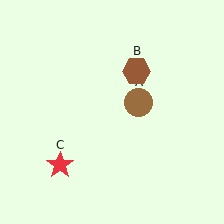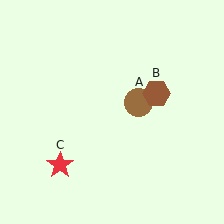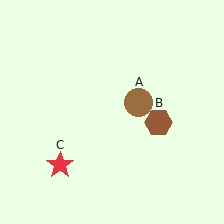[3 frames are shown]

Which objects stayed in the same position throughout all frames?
Brown circle (object A) and red star (object C) remained stationary.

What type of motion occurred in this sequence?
The brown hexagon (object B) rotated clockwise around the center of the scene.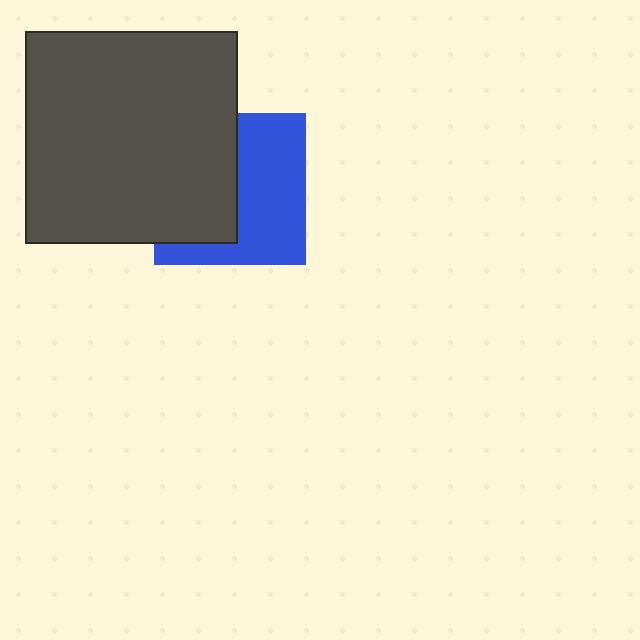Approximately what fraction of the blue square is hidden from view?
Roughly 47% of the blue square is hidden behind the dark gray square.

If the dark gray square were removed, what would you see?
You would see the complete blue square.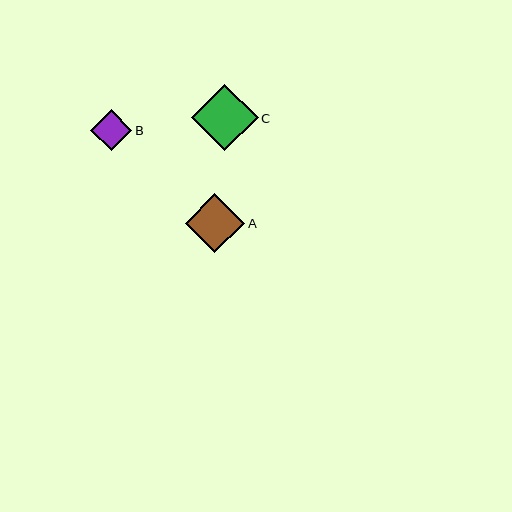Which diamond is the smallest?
Diamond B is the smallest with a size of approximately 41 pixels.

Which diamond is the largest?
Diamond C is the largest with a size of approximately 67 pixels.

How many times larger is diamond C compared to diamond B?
Diamond C is approximately 1.6 times the size of diamond B.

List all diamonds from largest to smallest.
From largest to smallest: C, A, B.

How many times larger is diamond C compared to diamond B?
Diamond C is approximately 1.6 times the size of diamond B.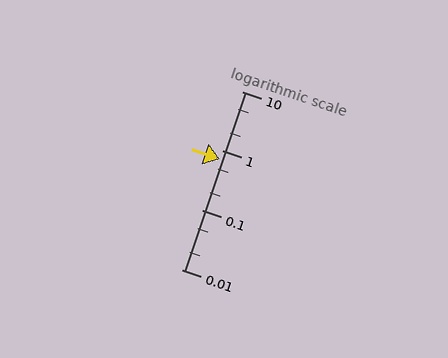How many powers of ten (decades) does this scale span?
The scale spans 3 decades, from 0.01 to 10.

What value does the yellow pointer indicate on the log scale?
The pointer indicates approximately 0.72.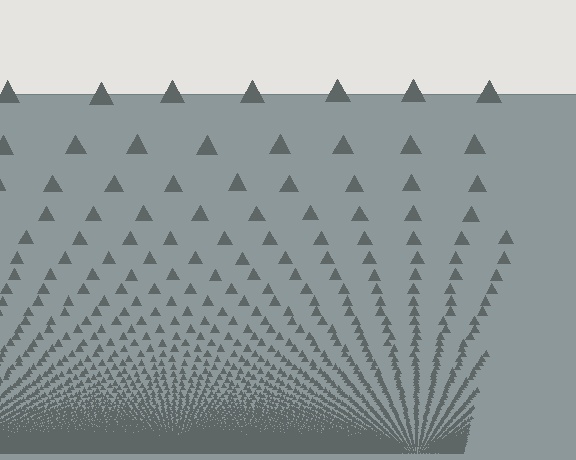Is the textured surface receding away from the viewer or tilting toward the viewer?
The surface appears to tilt toward the viewer. Texture elements get larger and sparser toward the top.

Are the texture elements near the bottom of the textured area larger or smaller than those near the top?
Smaller. The gradient is inverted — elements near the bottom are smaller and denser.